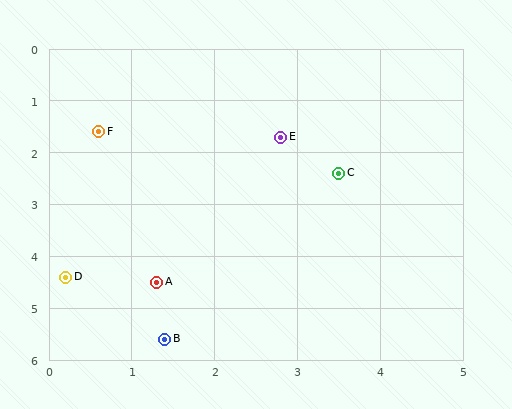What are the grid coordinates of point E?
Point E is at approximately (2.8, 1.7).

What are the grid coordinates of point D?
Point D is at approximately (0.2, 4.4).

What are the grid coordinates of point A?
Point A is at approximately (1.3, 4.5).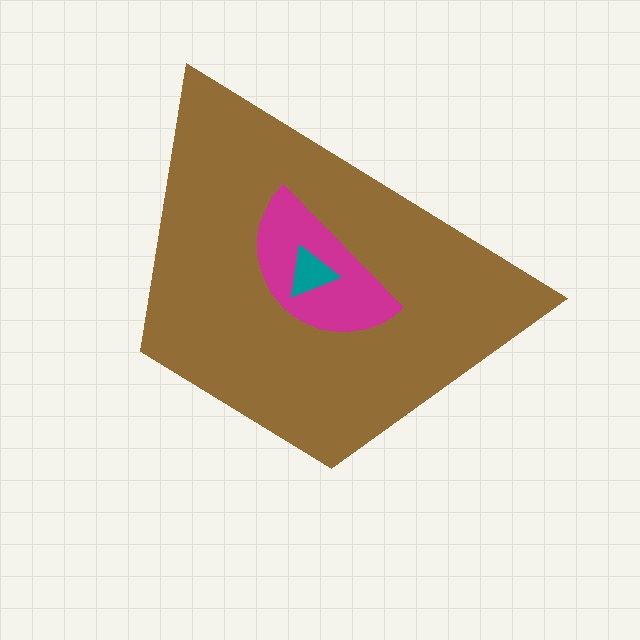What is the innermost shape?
The teal triangle.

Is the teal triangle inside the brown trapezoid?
Yes.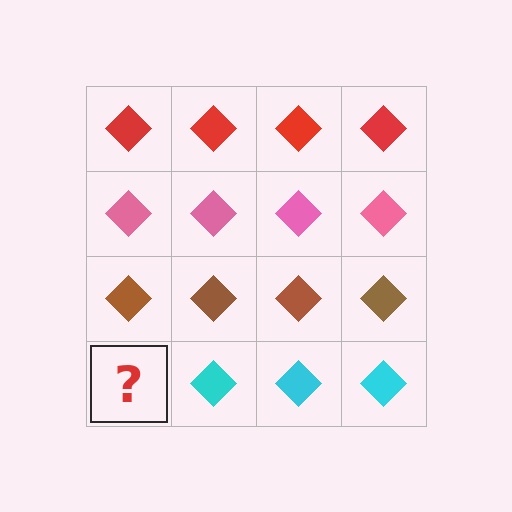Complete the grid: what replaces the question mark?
The question mark should be replaced with a cyan diamond.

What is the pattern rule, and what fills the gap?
The rule is that each row has a consistent color. The gap should be filled with a cyan diamond.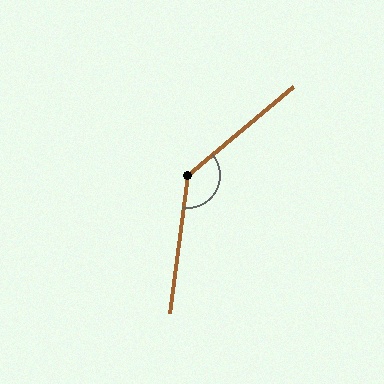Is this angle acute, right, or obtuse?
It is obtuse.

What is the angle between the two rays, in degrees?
Approximately 138 degrees.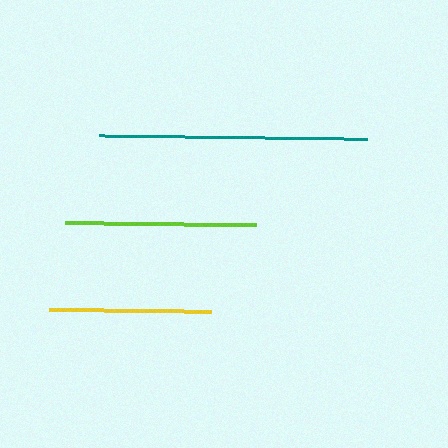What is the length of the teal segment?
The teal segment is approximately 268 pixels long.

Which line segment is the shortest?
The yellow line is the shortest at approximately 162 pixels.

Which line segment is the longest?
The teal line is the longest at approximately 268 pixels.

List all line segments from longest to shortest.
From longest to shortest: teal, lime, yellow.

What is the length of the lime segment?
The lime segment is approximately 192 pixels long.